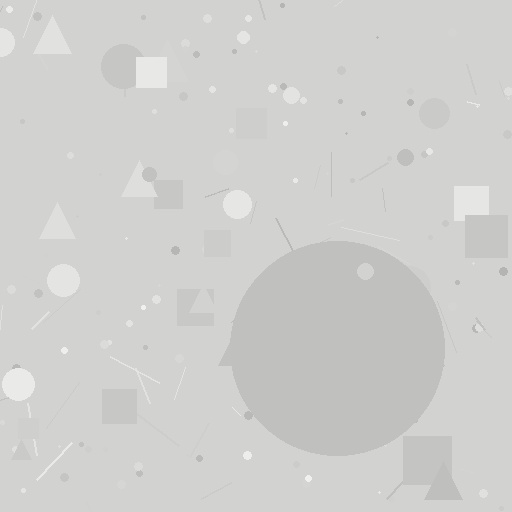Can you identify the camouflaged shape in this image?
The camouflaged shape is a circle.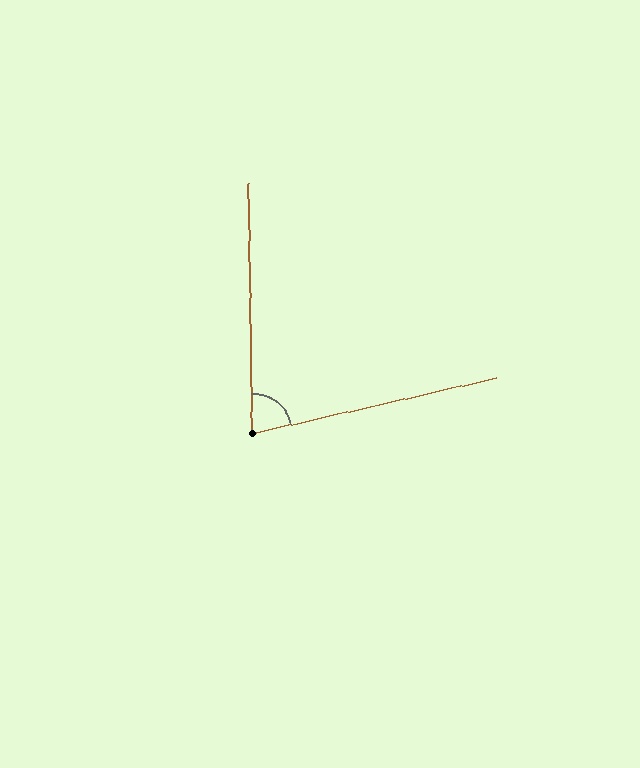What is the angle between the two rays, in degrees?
Approximately 78 degrees.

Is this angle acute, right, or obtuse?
It is acute.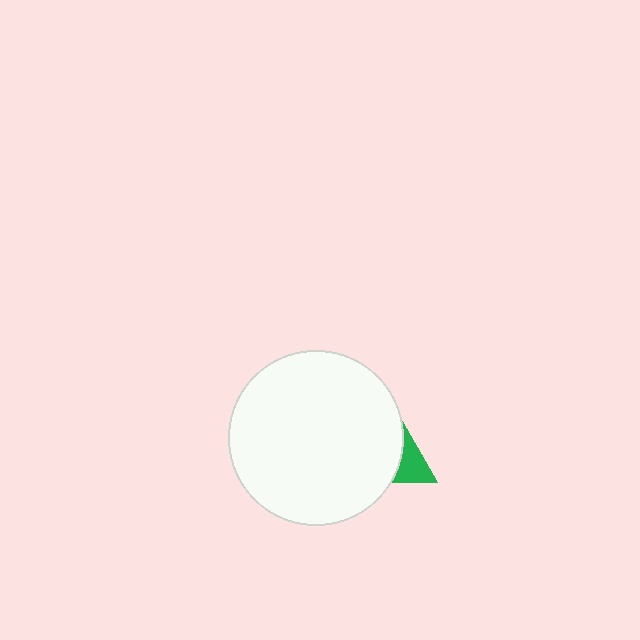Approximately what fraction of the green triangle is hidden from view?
Roughly 69% of the green triangle is hidden behind the white circle.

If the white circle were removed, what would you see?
You would see the complete green triangle.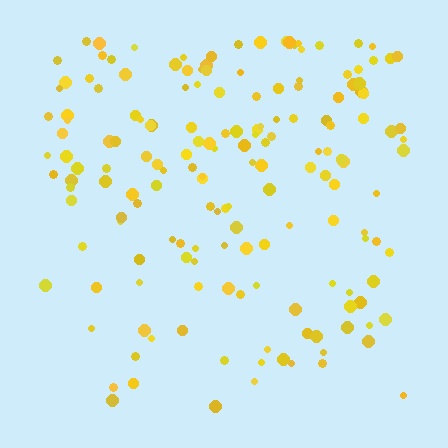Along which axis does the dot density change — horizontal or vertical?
Vertical.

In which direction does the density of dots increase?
From bottom to top, with the top side densest.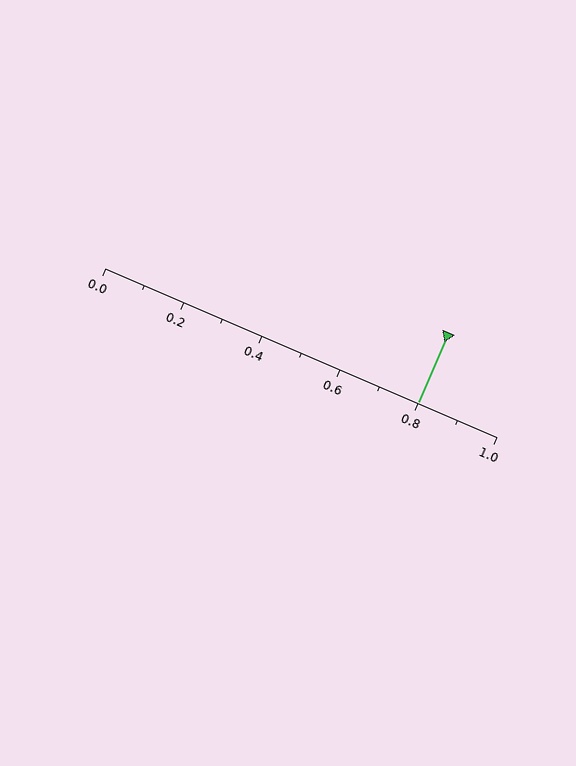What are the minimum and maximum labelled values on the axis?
The axis runs from 0.0 to 1.0.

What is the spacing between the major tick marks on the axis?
The major ticks are spaced 0.2 apart.